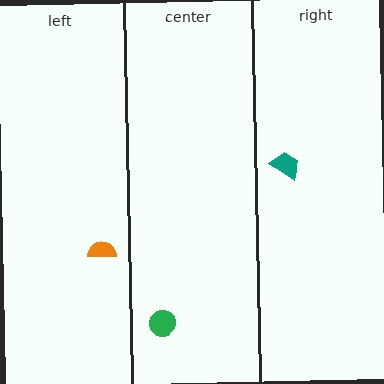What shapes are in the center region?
The green circle.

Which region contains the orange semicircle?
The left region.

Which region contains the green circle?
The center region.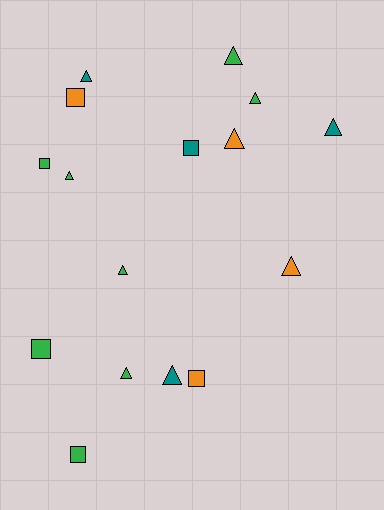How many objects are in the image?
There are 16 objects.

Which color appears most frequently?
Green, with 8 objects.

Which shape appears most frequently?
Triangle, with 10 objects.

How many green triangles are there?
There are 5 green triangles.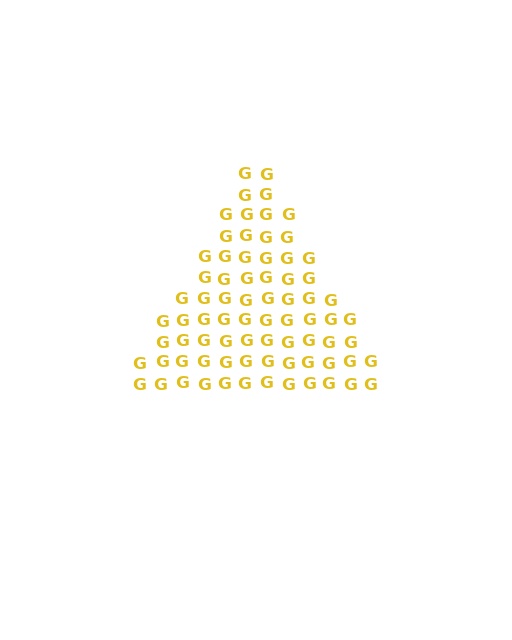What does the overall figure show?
The overall figure shows a triangle.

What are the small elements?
The small elements are letter G's.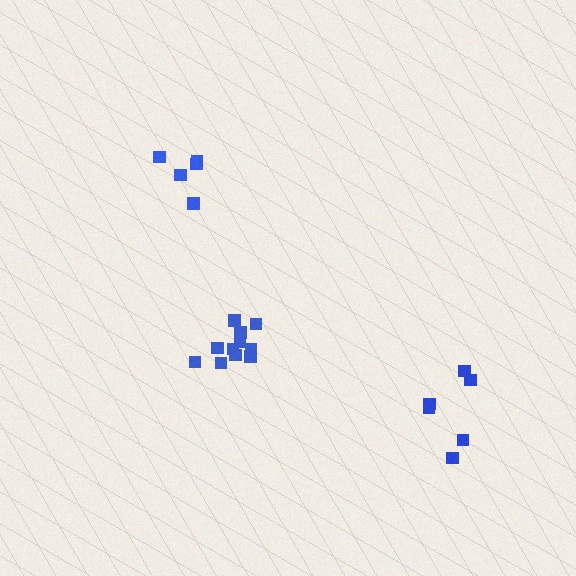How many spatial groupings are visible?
There are 3 spatial groupings.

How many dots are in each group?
Group 1: 11 dots, Group 2: 6 dots, Group 3: 6 dots (23 total).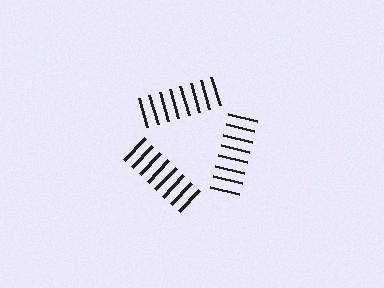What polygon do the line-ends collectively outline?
An illusory triangle — the line segments terminate on its edges but no continuous stroke is drawn.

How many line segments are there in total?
24 — 8 along each of the 3 edges.